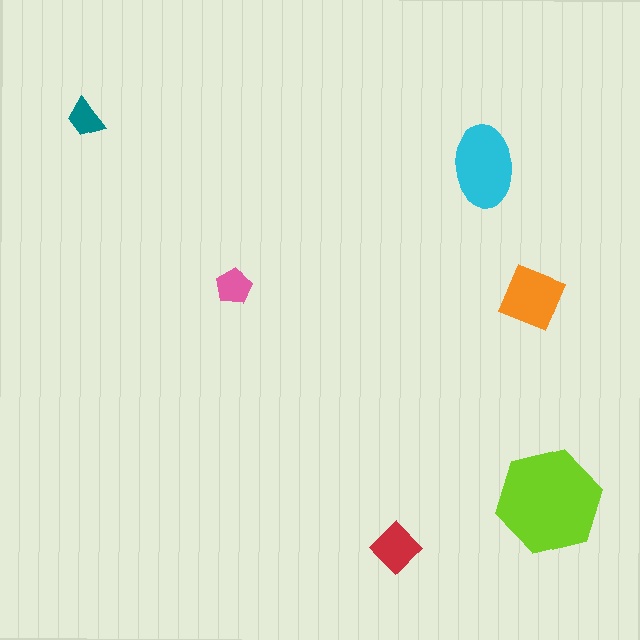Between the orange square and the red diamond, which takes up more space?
The orange square.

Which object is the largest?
The lime hexagon.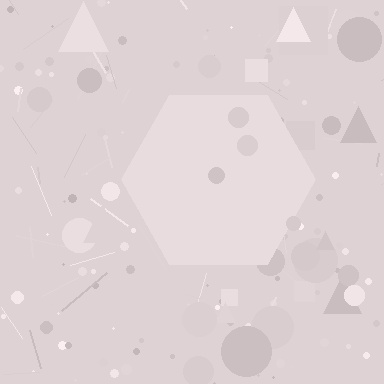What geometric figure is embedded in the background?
A hexagon is embedded in the background.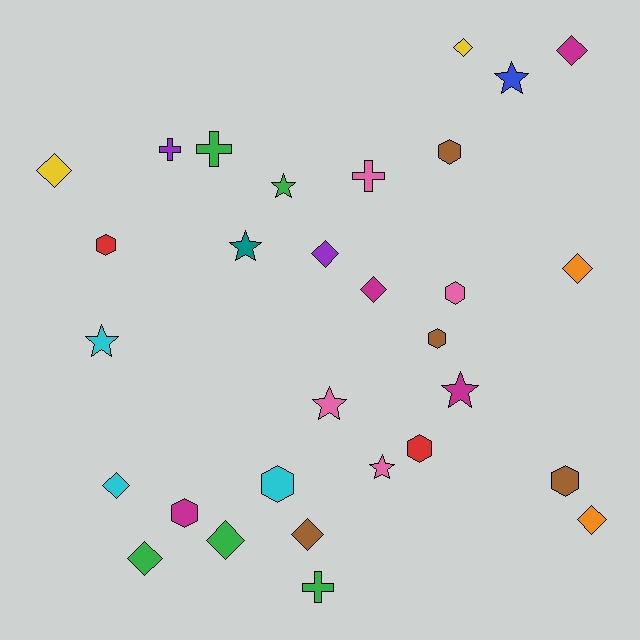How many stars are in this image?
There are 7 stars.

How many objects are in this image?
There are 30 objects.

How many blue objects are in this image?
There is 1 blue object.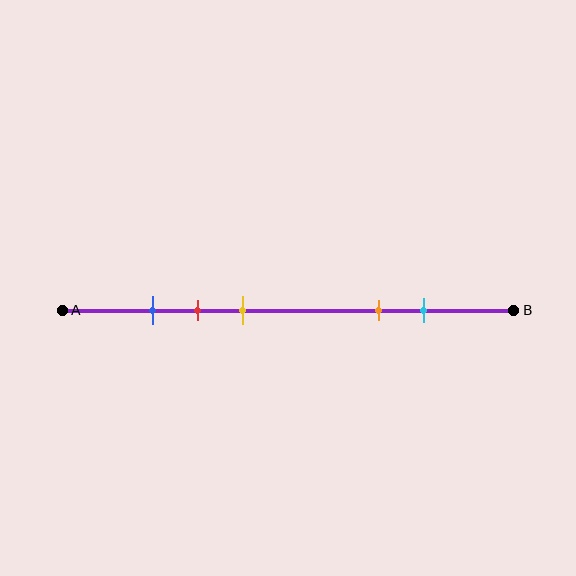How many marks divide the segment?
There are 5 marks dividing the segment.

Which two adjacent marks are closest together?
The blue and red marks are the closest adjacent pair.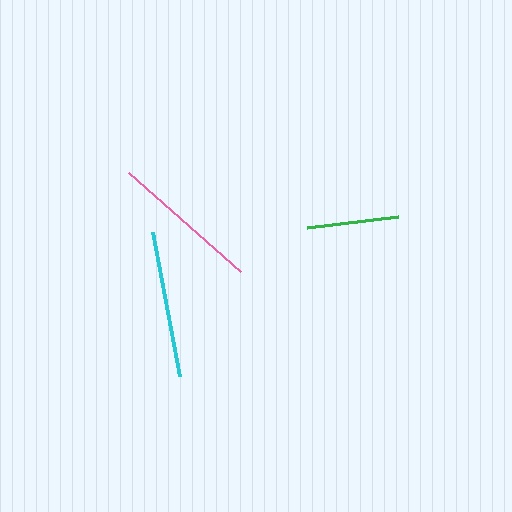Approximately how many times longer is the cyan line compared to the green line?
The cyan line is approximately 1.6 times the length of the green line.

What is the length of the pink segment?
The pink segment is approximately 149 pixels long.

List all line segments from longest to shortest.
From longest to shortest: pink, cyan, green.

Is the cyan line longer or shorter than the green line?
The cyan line is longer than the green line.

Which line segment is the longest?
The pink line is the longest at approximately 149 pixels.